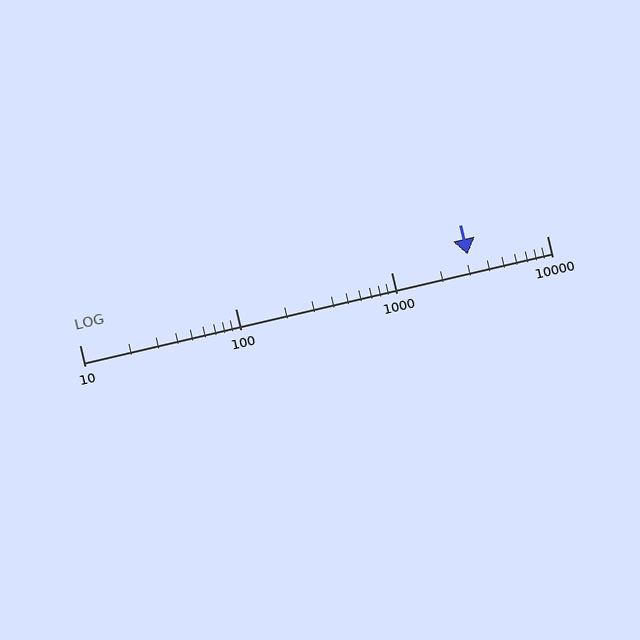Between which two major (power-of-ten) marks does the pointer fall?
The pointer is between 1000 and 10000.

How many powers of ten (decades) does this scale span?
The scale spans 3 decades, from 10 to 10000.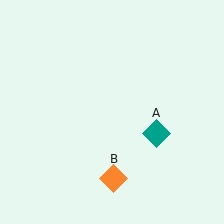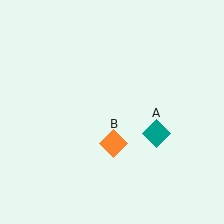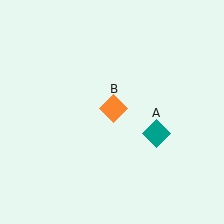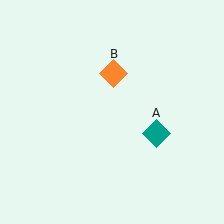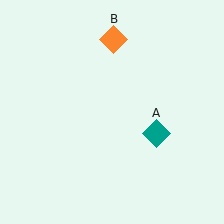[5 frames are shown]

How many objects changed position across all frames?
1 object changed position: orange diamond (object B).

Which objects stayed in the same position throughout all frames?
Teal diamond (object A) remained stationary.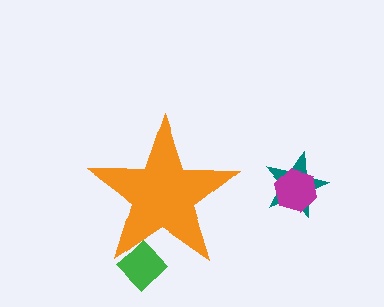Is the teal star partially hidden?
No, the teal star is fully visible.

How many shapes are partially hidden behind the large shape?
1 shape is partially hidden.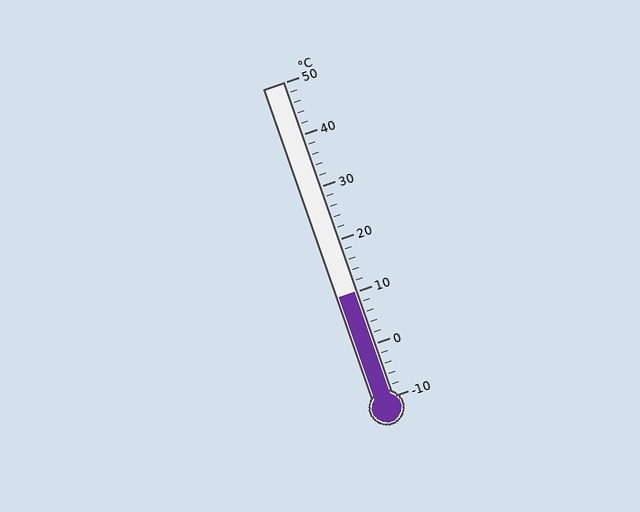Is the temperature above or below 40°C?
The temperature is below 40°C.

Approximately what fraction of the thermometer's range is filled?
The thermometer is filled to approximately 35% of its range.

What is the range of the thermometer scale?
The thermometer scale ranges from -10°C to 50°C.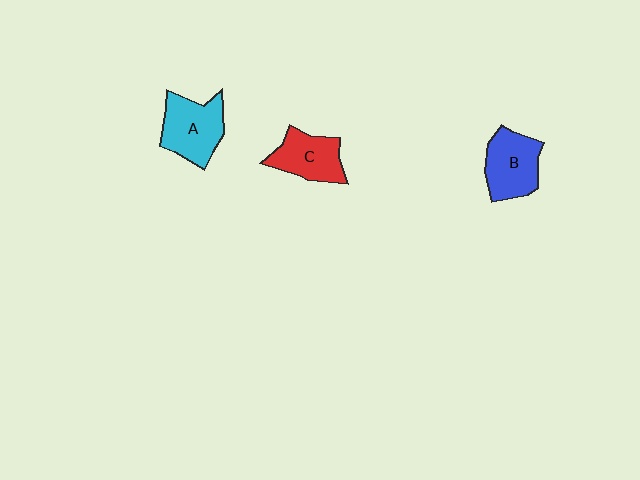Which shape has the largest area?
Shape A (cyan).